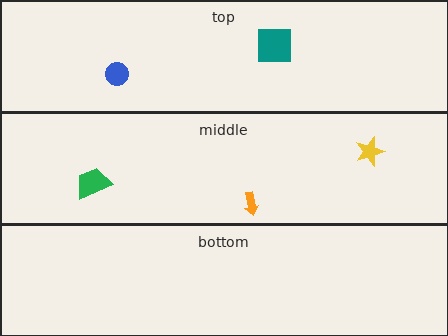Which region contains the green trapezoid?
The middle region.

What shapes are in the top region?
The blue circle, the teal square.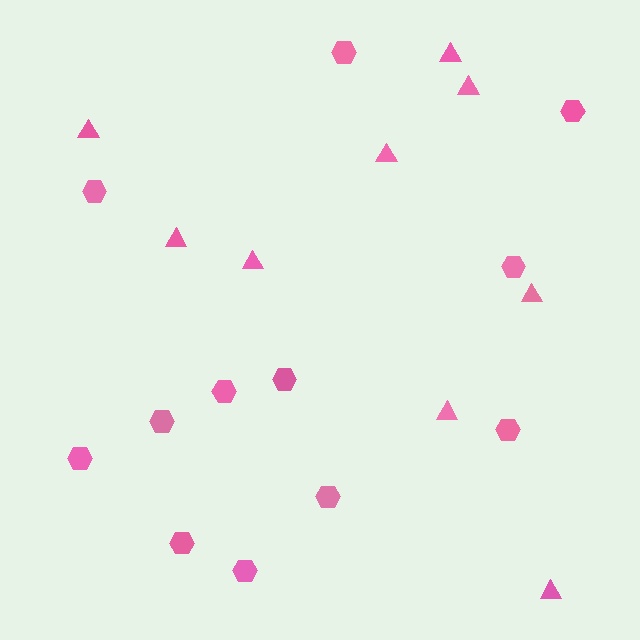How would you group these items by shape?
There are 2 groups: one group of triangles (9) and one group of hexagons (12).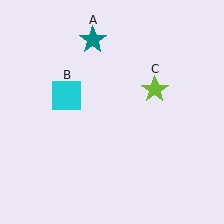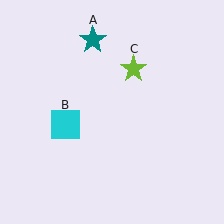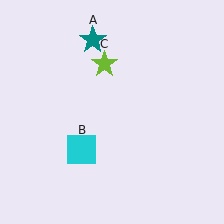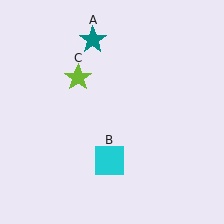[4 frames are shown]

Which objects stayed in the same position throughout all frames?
Teal star (object A) remained stationary.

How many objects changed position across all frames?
2 objects changed position: cyan square (object B), lime star (object C).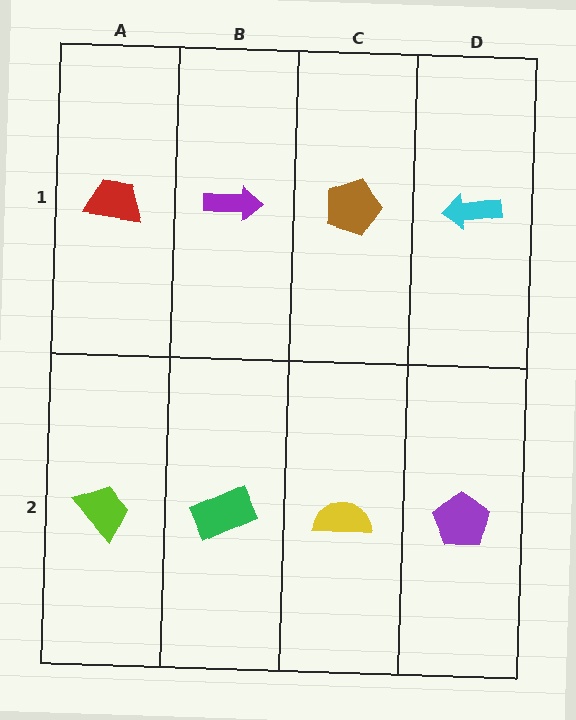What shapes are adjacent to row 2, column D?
A cyan arrow (row 1, column D), a yellow semicircle (row 2, column C).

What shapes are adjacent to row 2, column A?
A red trapezoid (row 1, column A), a green rectangle (row 2, column B).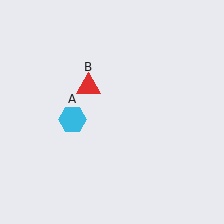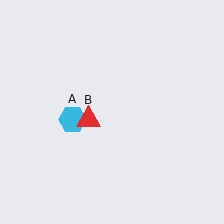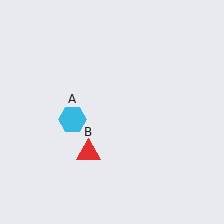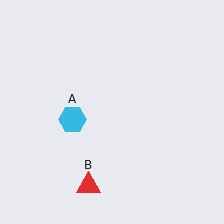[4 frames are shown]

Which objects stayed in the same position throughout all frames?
Cyan hexagon (object A) remained stationary.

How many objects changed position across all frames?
1 object changed position: red triangle (object B).